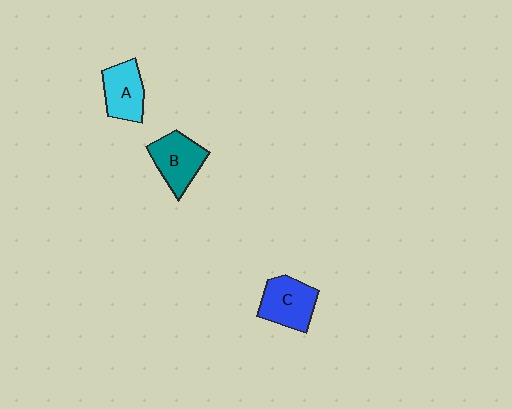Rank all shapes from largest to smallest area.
From largest to smallest: C (blue), B (teal), A (cyan).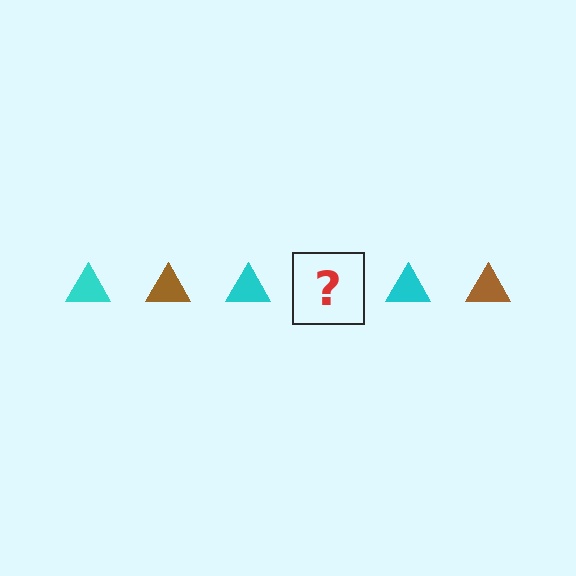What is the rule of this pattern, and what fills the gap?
The rule is that the pattern cycles through cyan, brown triangles. The gap should be filled with a brown triangle.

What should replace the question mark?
The question mark should be replaced with a brown triangle.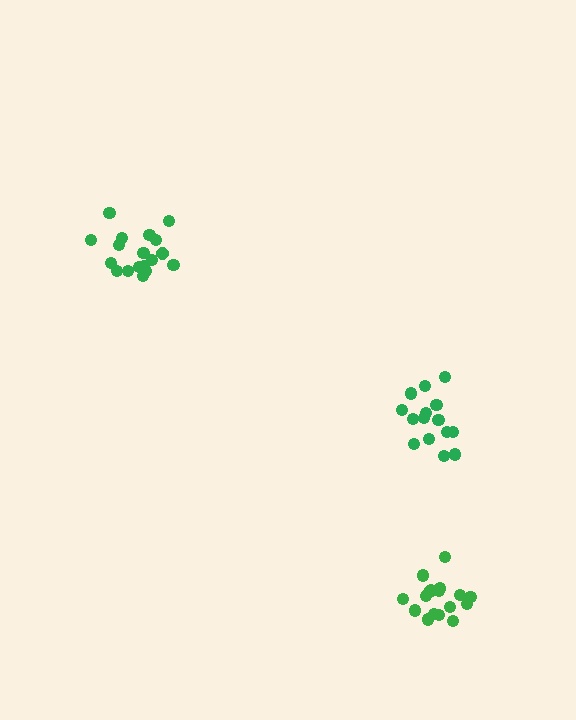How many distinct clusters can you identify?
There are 3 distinct clusters.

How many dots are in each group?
Group 1: 15 dots, Group 2: 18 dots, Group 3: 17 dots (50 total).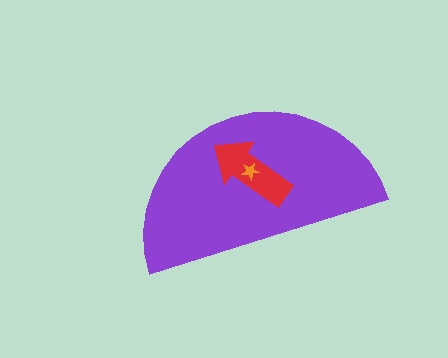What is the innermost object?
The orange star.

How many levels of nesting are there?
3.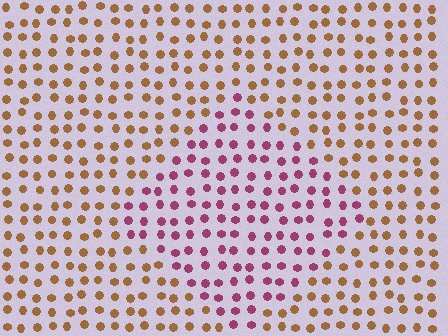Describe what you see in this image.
The image is filled with small brown elements in a uniform arrangement. A diamond-shaped region is visible where the elements are tinted to a slightly different hue, forming a subtle color boundary.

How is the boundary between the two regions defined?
The boundary is defined purely by a slight shift in hue (about 61 degrees). Spacing, size, and orientation are identical on both sides.